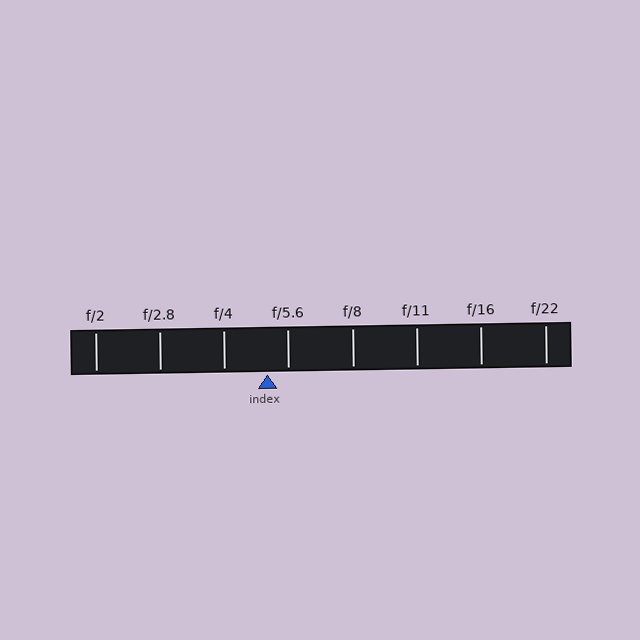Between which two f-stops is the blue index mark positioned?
The index mark is between f/4 and f/5.6.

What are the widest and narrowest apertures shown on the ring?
The widest aperture shown is f/2 and the narrowest is f/22.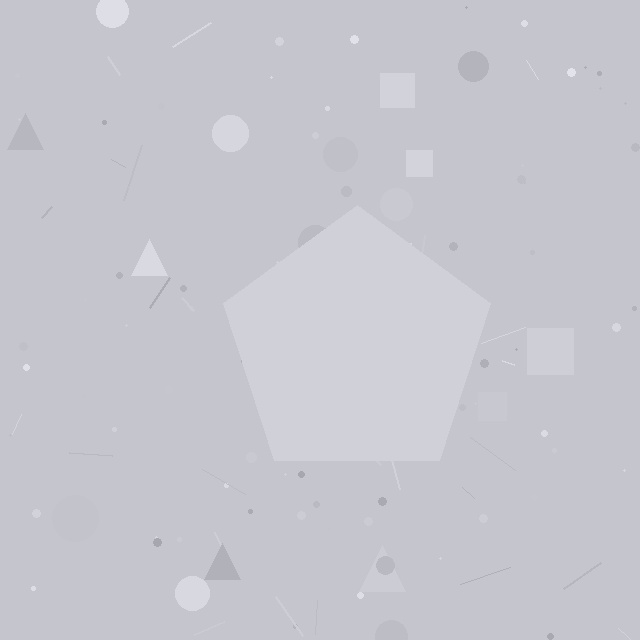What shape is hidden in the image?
A pentagon is hidden in the image.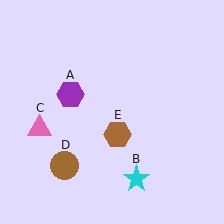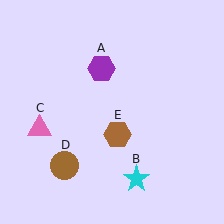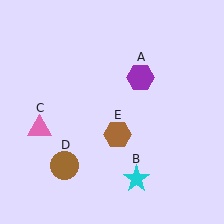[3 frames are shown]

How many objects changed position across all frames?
1 object changed position: purple hexagon (object A).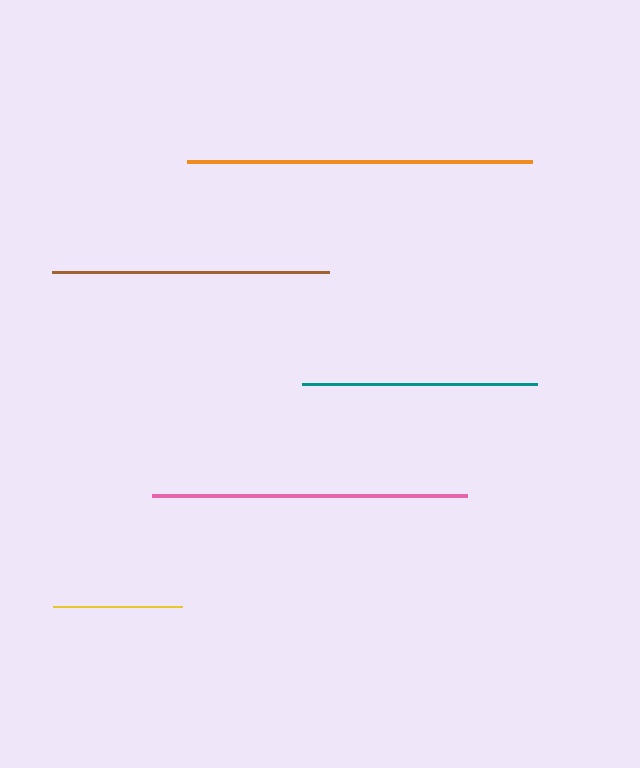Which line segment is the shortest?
The yellow line is the shortest at approximately 129 pixels.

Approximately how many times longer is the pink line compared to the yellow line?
The pink line is approximately 2.4 times the length of the yellow line.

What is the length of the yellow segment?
The yellow segment is approximately 129 pixels long.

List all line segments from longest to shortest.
From longest to shortest: orange, pink, brown, teal, yellow.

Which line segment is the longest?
The orange line is the longest at approximately 344 pixels.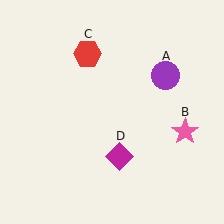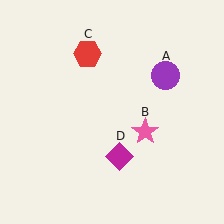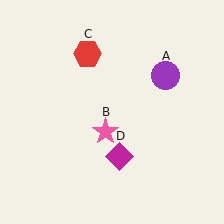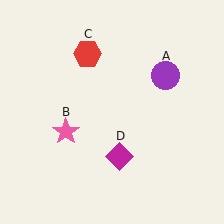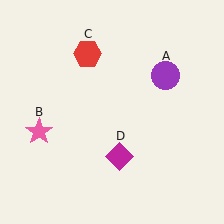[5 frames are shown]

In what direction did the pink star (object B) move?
The pink star (object B) moved left.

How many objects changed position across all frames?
1 object changed position: pink star (object B).